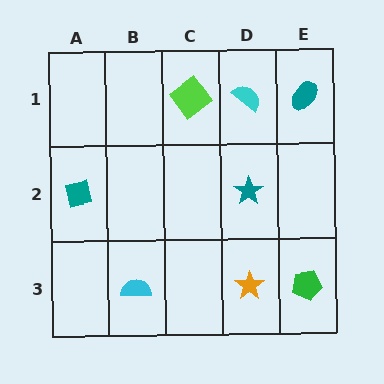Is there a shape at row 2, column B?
No, that cell is empty.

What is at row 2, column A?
A teal square.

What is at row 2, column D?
A teal star.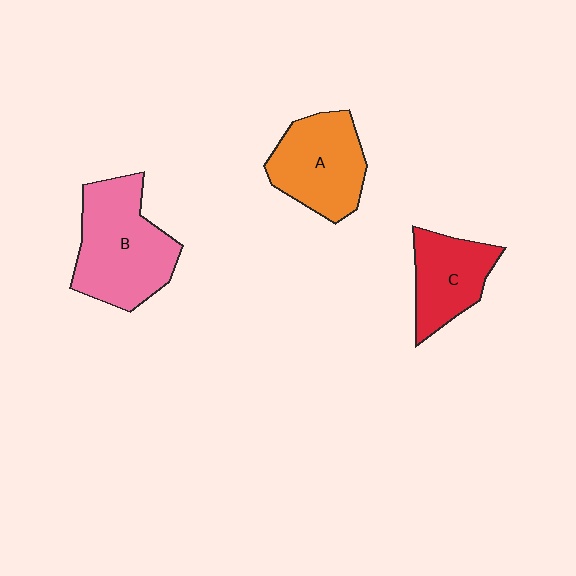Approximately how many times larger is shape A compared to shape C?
Approximately 1.3 times.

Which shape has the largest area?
Shape B (pink).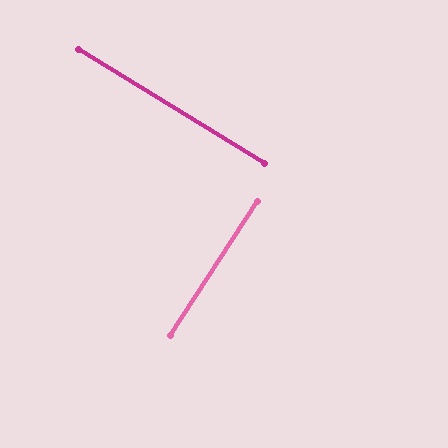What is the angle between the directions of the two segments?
Approximately 88 degrees.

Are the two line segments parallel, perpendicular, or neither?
Perpendicular — they meet at approximately 88°.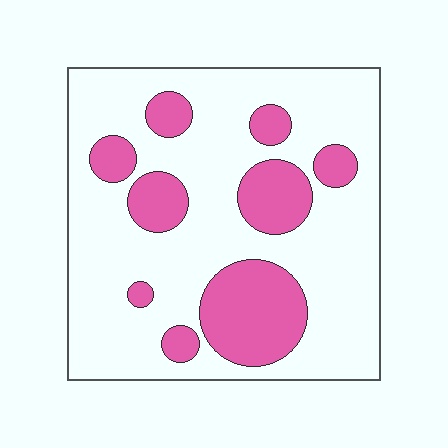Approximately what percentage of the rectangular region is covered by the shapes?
Approximately 25%.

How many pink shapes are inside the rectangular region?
9.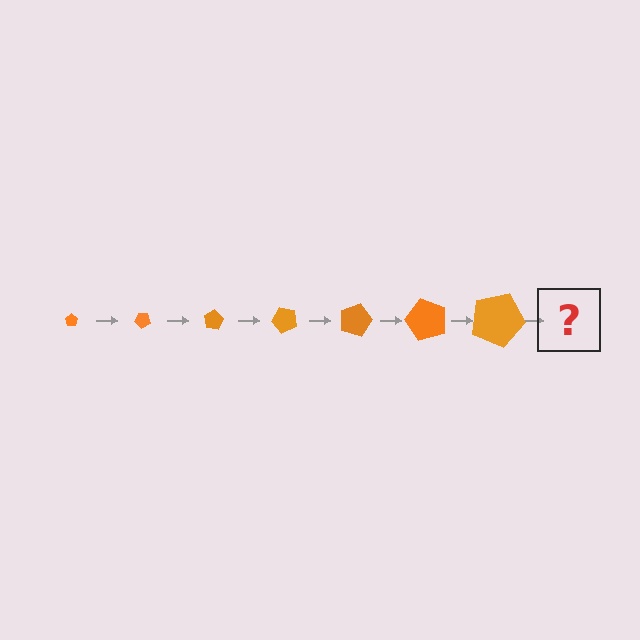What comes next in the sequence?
The next element should be a pentagon, larger than the previous one and rotated 280 degrees from the start.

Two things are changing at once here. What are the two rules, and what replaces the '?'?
The two rules are that the pentagon grows larger each step and it rotates 40 degrees each step. The '?' should be a pentagon, larger than the previous one and rotated 280 degrees from the start.